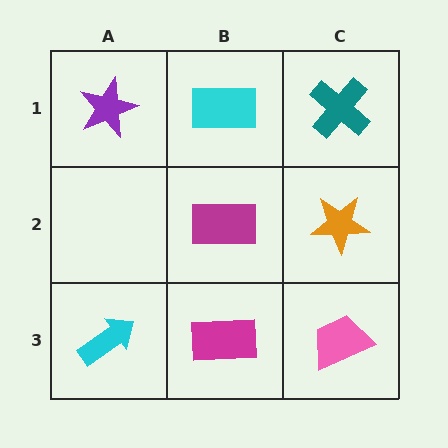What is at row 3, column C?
A pink trapezoid.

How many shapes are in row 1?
3 shapes.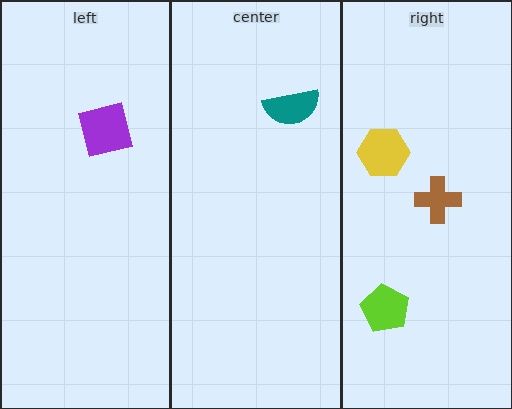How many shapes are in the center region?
1.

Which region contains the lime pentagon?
The right region.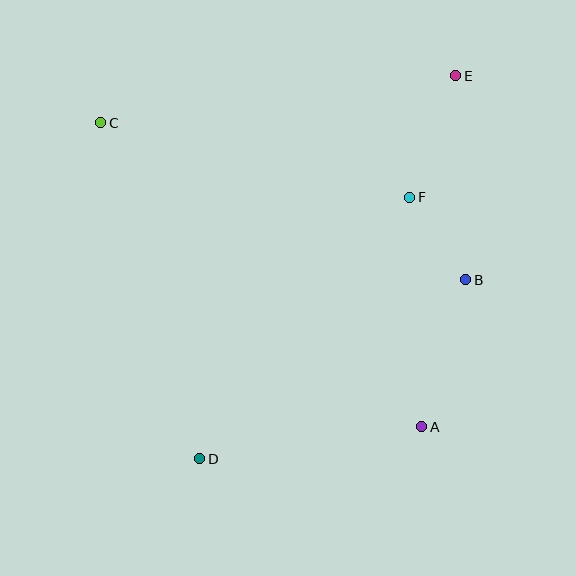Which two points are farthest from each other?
Points D and E are farthest from each other.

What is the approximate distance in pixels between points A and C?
The distance between A and C is approximately 442 pixels.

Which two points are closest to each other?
Points B and F are closest to each other.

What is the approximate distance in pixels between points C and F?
The distance between C and F is approximately 318 pixels.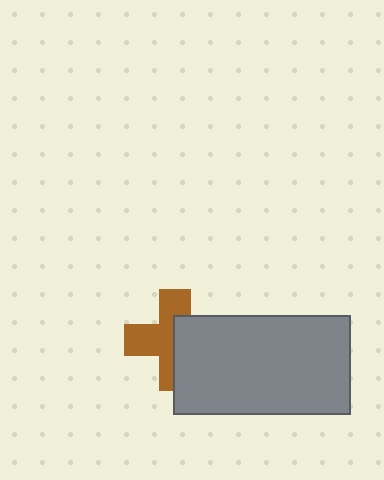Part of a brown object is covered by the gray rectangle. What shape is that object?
It is a cross.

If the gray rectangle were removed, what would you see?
You would see the complete brown cross.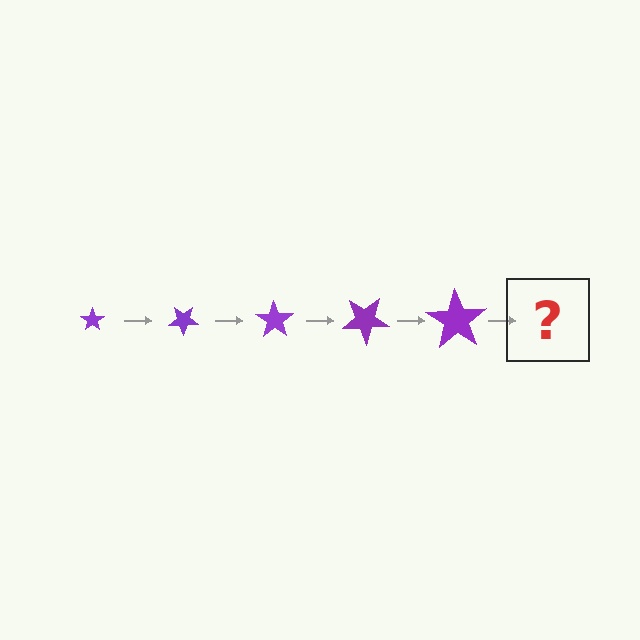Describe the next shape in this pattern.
It should be a star, larger than the previous one and rotated 175 degrees from the start.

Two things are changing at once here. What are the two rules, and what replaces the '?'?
The two rules are that the star grows larger each step and it rotates 35 degrees each step. The '?' should be a star, larger than the previous one and rotated 175 degrees from the start.